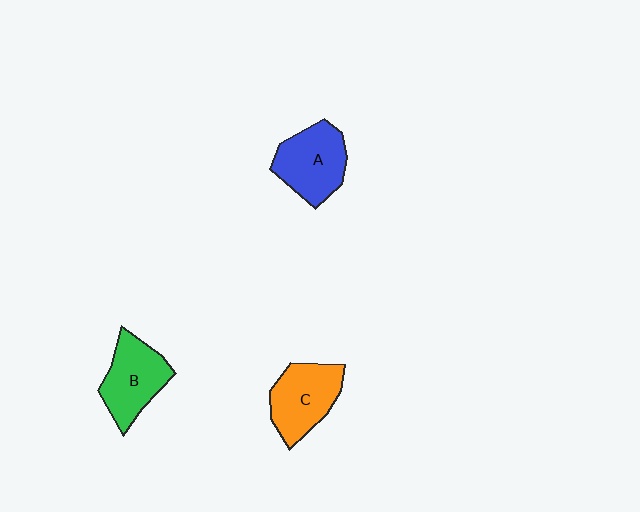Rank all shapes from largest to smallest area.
From largest to smallest: A (blue), C (orange), B (green).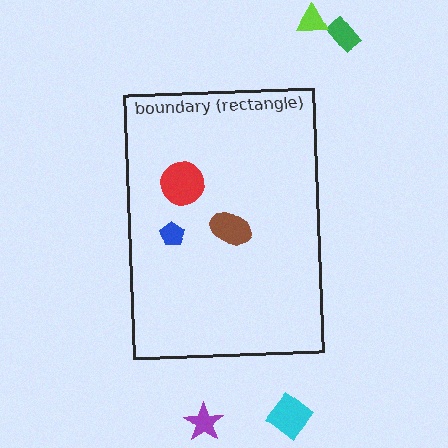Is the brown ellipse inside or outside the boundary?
Inside.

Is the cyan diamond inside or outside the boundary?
Outside.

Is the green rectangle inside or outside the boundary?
Outside.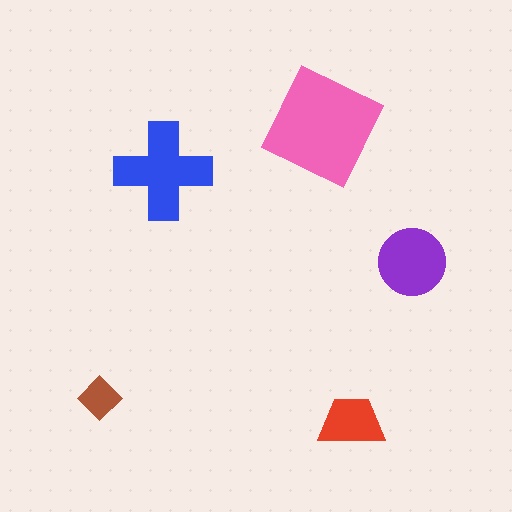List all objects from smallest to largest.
The brown diamond, the red trapezoid, the purple circle, the blue cross, the pink square.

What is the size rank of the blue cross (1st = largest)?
2nd.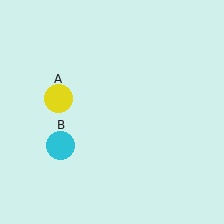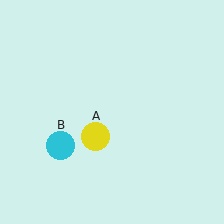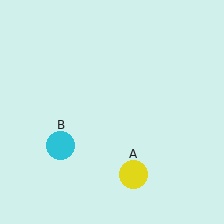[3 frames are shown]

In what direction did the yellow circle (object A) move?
The yellow circle (object A) moved down and to the right.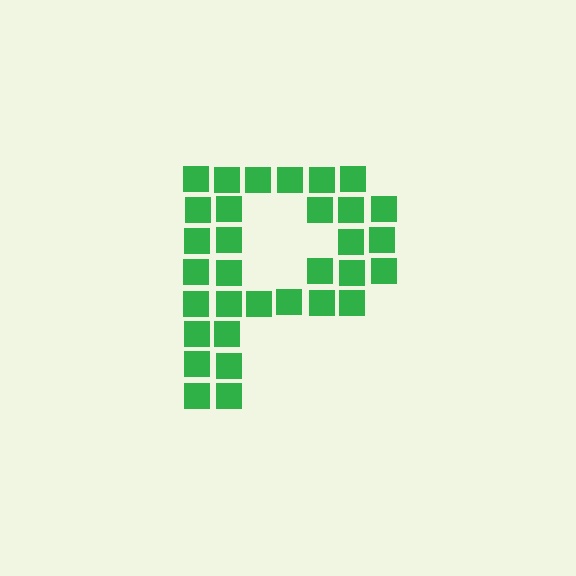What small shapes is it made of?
It is made of small squares.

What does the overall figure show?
The overall figure shows the letter P.